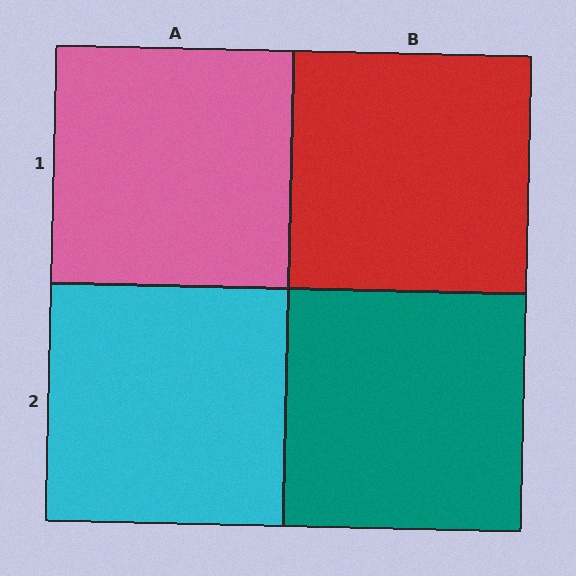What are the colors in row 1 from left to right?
Pink, red.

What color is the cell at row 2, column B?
Teal.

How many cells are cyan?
1 cell is cyan.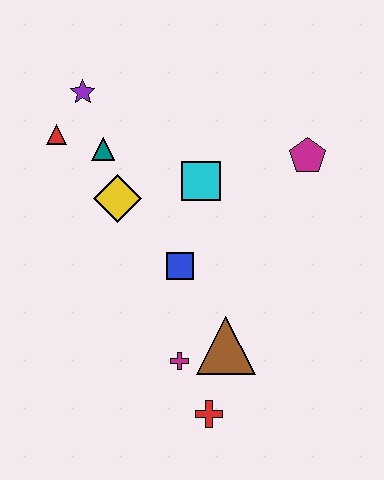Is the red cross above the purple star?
No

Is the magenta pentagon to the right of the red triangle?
Yes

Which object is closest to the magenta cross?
The brown triangle is closest to the magenta cross.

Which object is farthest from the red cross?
The purple star is farthest from the red cross.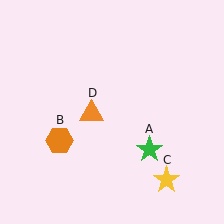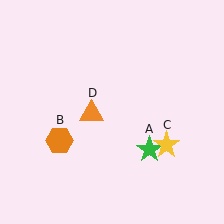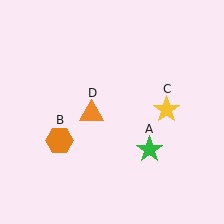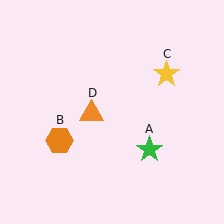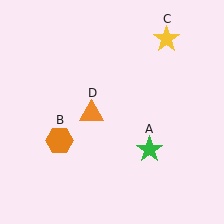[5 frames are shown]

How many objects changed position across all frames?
1 object changed position: yellow star (object C).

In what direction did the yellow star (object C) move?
The yellow star (object C) moved up.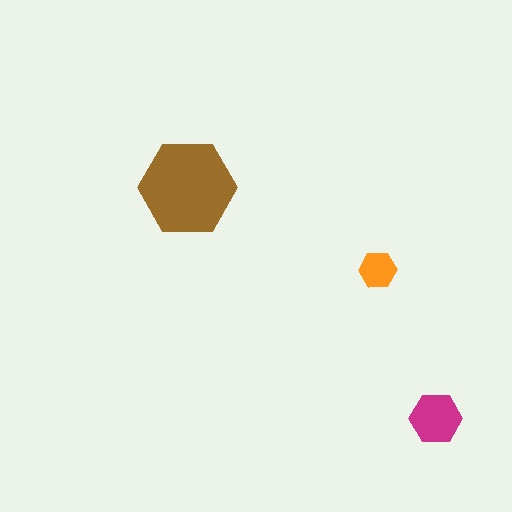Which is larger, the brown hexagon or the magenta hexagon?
The brown one.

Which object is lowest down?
The magenta hexagon is bottommost.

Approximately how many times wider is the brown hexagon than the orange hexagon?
About 2.5 times wider.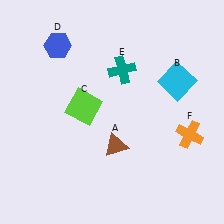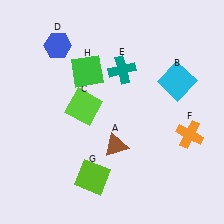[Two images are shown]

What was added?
A lime square (G), a green square (H) were added in Image 2.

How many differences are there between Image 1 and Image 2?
There are 2 differences between the two images.